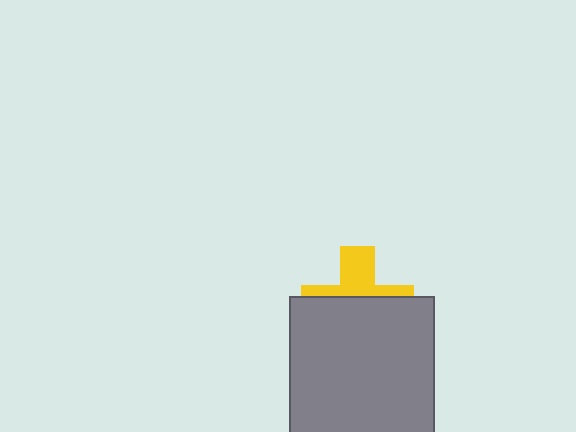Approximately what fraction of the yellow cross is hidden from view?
Roughly 61% of the yellow cross is hidden behind the gray rectangle.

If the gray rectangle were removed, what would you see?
You would see the complete yellow cross.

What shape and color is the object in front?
The object in front is a gray rectangle.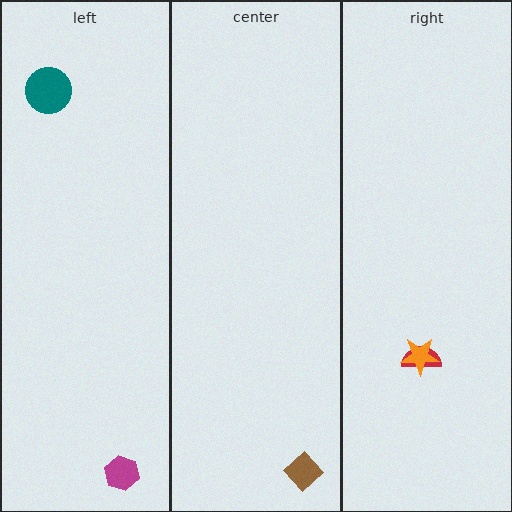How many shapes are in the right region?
2.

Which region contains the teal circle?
The left region.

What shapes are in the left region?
The magenta hexagon, the teal circle.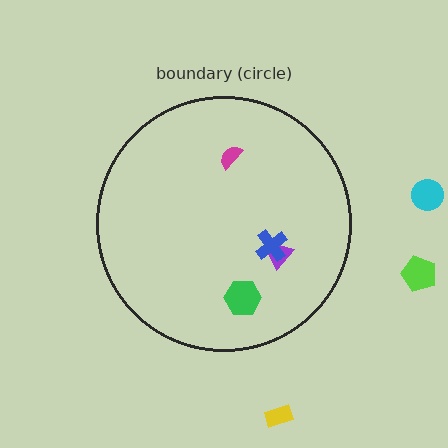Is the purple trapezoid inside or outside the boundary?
Inside.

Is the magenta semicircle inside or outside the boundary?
Inside.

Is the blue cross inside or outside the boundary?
Inside.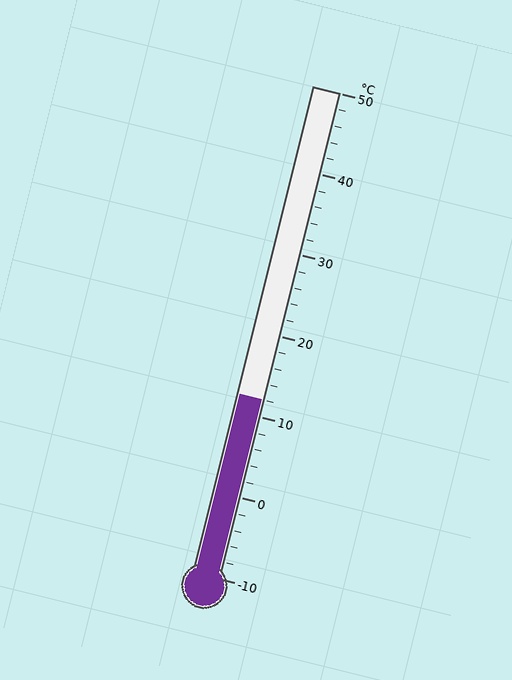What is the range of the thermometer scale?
The thermometer scale ranges from -10°C to 50°C.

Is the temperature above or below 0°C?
The temperature is above 0°C.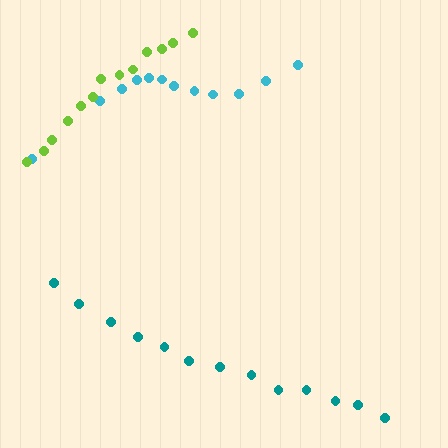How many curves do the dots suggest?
There are 3 distinct paths.